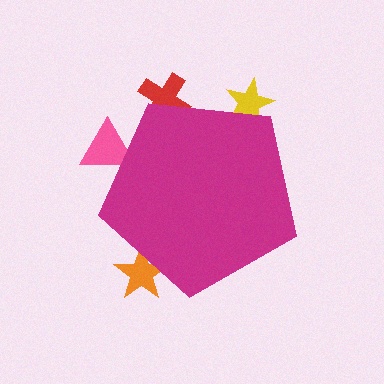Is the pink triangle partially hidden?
Yes, the pink triangle is partially hidden behind the magenta pentagon.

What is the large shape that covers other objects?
A magenta pentagon.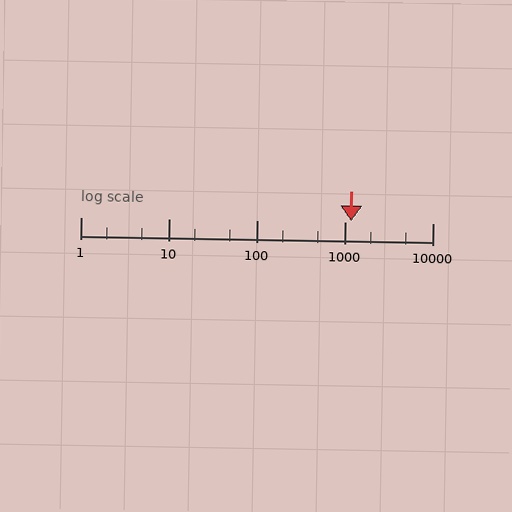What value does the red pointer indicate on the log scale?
The pointer indicates approximately 1200.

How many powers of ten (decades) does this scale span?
The scale spans 4 decades, from 1 to 10000.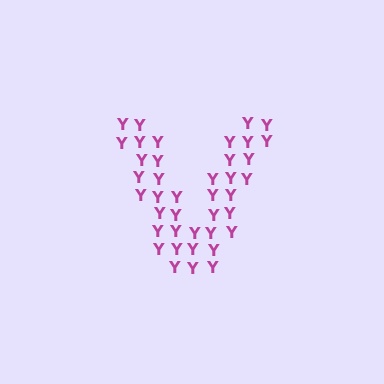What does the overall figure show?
The overall figure shows the letter V.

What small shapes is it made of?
It is made of small letter Y's.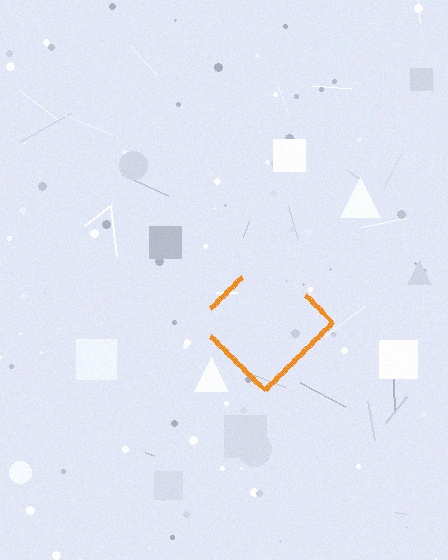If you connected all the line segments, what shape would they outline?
They would outline a diamond.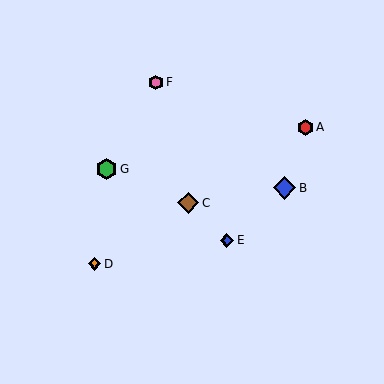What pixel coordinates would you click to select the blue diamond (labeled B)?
Click at (285, 188) to select the blue diamond B.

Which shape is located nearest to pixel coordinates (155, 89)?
The pink hexagon (labeled F) at (156, 82) is nearest to that location.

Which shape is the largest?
The blue diamond (labeled B) is the largest.